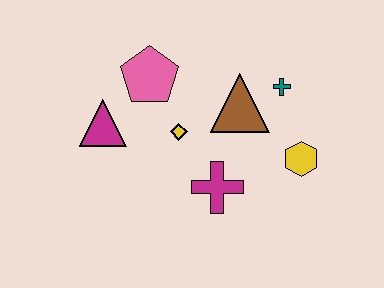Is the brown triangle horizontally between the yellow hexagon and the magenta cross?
Yes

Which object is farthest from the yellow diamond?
The yellow hexagon is farthest from the yellow diamond.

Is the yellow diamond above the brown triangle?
No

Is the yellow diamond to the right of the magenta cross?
No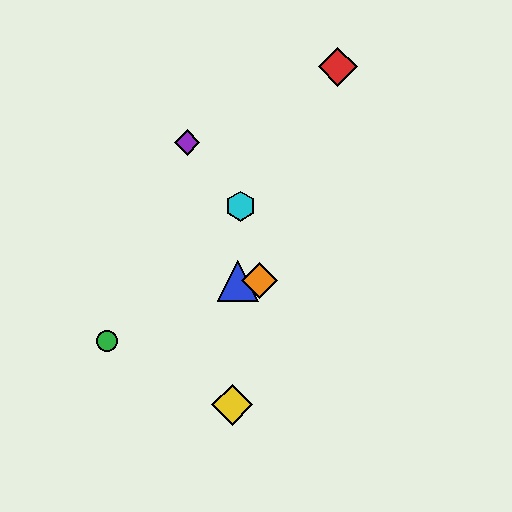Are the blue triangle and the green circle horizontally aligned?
No, the blue triangle is at y≈281 and the green circle is at y≈341.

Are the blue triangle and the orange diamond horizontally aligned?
Yes, both are at y≈281.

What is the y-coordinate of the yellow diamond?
The yellow diamond is at y≈405.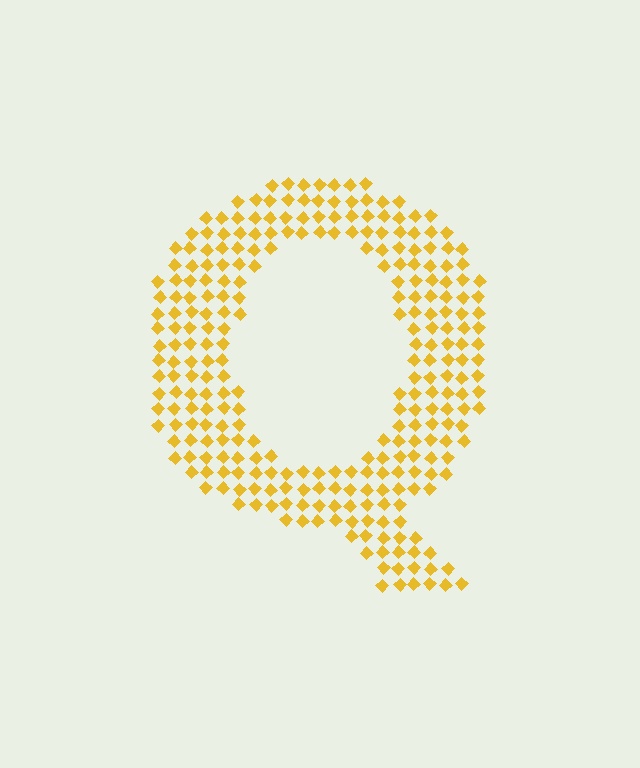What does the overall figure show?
The overall figure shows the letter Q.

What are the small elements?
The small elements are diamonds.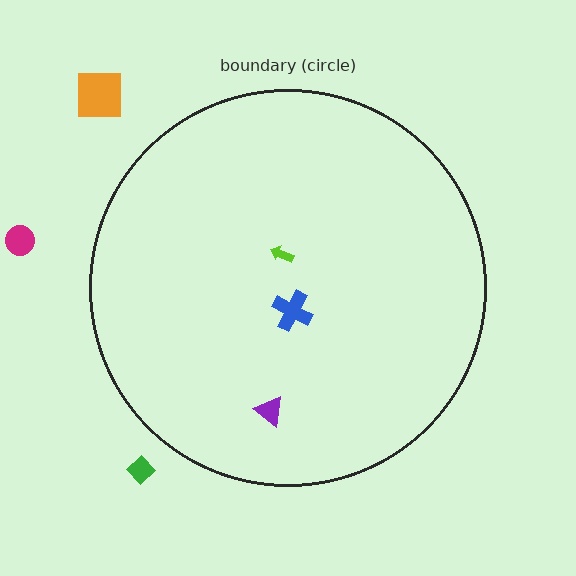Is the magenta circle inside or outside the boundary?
Outside.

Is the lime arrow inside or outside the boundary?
Inside.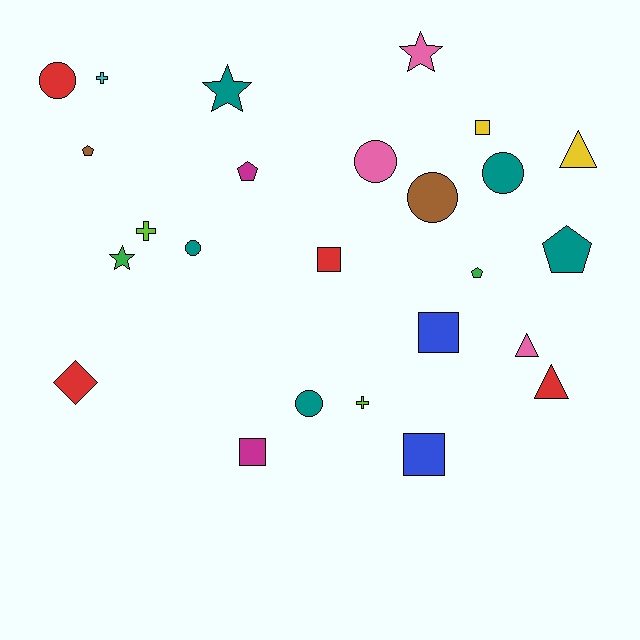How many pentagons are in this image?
There are 4 pentagons.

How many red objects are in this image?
There are 4 red objects.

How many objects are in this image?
There are 25 objects.